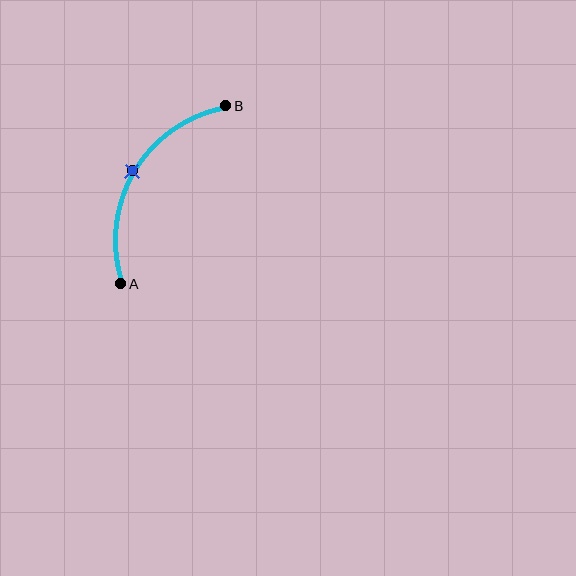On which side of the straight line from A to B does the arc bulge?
The arc bulges to the left of the straight line connecting A and B.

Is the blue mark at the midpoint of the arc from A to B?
Yes. The blue mark lies on the arc at equal arc-length from both A and B — it is the arc midpoint.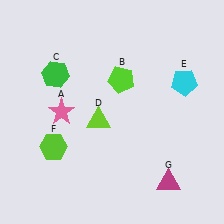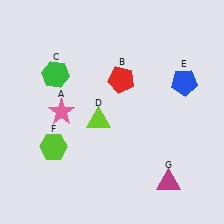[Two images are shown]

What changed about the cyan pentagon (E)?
In Image 1, E is cyan. In Image 2, it changed to blue.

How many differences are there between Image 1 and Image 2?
There are 2 differences between the two images.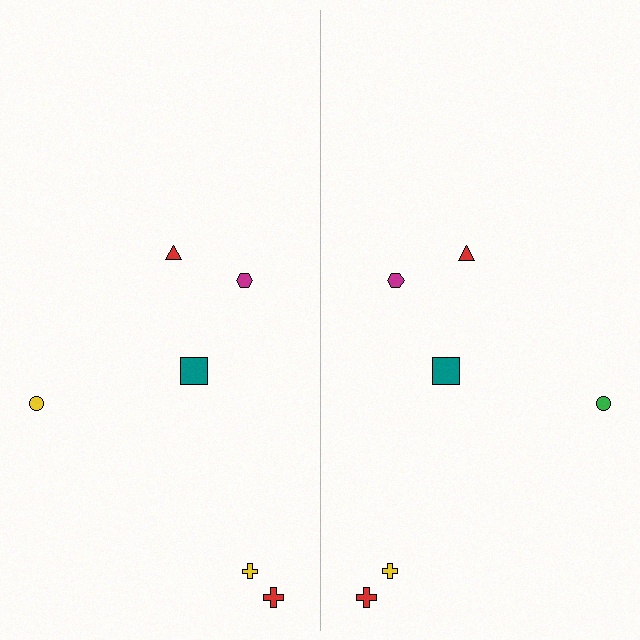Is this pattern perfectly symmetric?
No, the pattern is not perfectly symmetric. The green circle on the right side breaks the symmetry — its mirror counterpart is yellow.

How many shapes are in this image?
There are 12 shapes in this image.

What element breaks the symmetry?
The green circle on the right side breaks the symmetry — its mirror counterpart is yellow.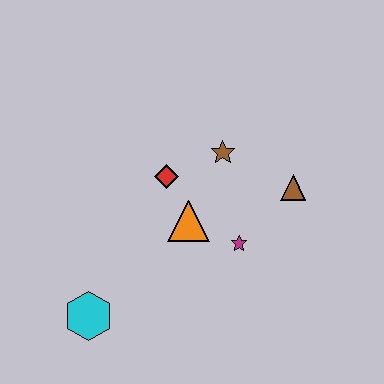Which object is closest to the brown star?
The red diamond is closest to the brown star.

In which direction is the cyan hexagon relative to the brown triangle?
The cyan hexagon is to the left of the brown triangle.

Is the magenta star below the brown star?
Yes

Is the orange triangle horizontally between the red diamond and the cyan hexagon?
No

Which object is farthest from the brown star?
The cyan hexagon is farthest from the brown star.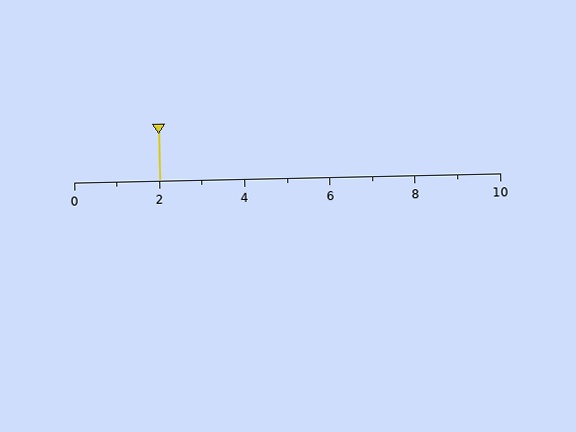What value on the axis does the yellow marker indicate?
The marker indicates approximately 2.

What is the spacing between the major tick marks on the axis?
The major ticks are spaced 2 apart.